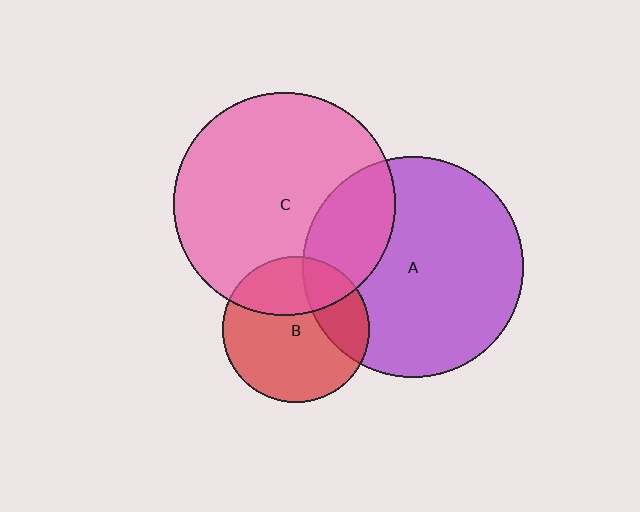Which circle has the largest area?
Circle C (pink).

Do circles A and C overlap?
Yes.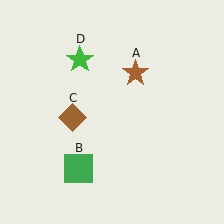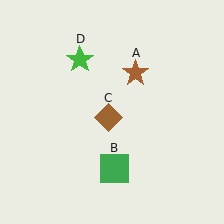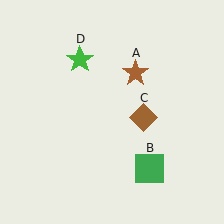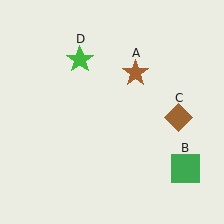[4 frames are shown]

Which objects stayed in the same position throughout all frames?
Brown star (object A) and green star (object D) remained stationary.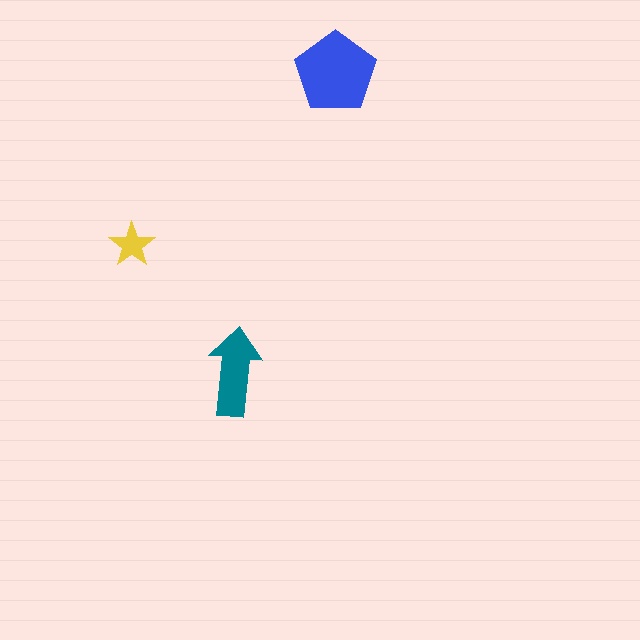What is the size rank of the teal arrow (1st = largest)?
2nd.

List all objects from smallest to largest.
The yellow star, the teal arrow, the blue pentagon.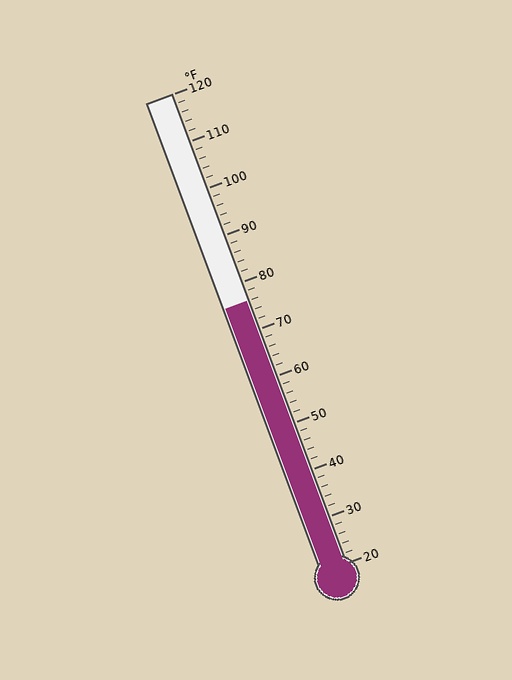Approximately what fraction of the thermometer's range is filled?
The thermometer is filled to approximately 55% of its range.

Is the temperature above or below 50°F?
The temperature is above 50°F.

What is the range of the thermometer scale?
The thermometer scale ranges from 20°F to 120°F.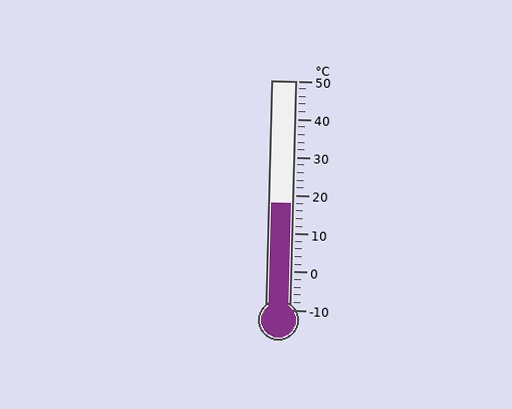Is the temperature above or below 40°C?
The temperature is below 40°C.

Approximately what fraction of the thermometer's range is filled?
The thermometer is filled to approximately 45% of its range.